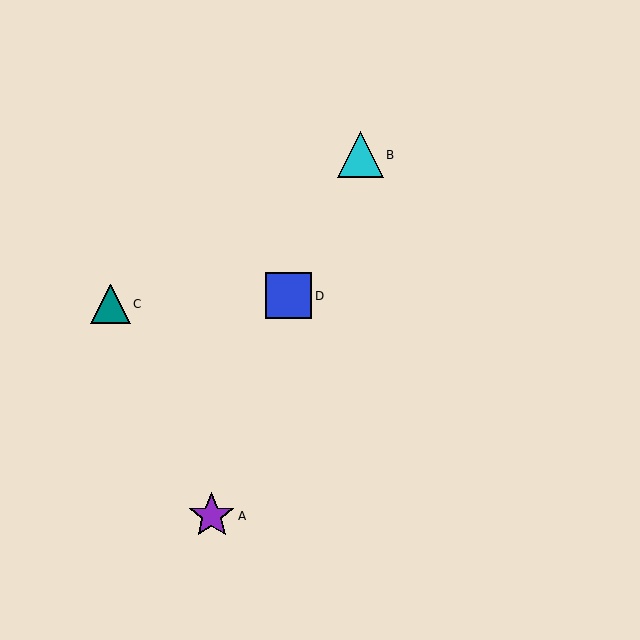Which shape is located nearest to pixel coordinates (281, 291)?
The blue square (labeled D) at (289, 296) is nearest to that location.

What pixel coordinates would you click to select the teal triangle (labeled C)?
Click at (110, 304) to select the teal triangle C.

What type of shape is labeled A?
Shape A is a purple star.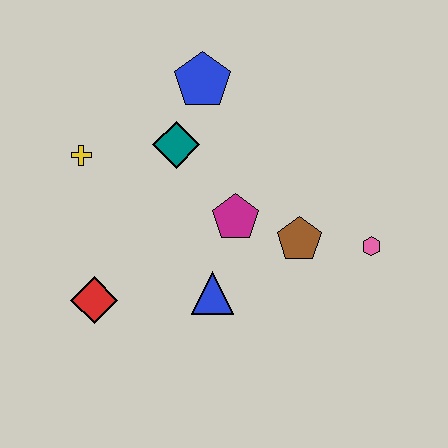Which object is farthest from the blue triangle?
The blue pentagon is farthest from the blue triangle.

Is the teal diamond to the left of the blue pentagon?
Yes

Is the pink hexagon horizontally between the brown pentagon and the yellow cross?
No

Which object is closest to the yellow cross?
The teal diamond is closest to the yellow cross.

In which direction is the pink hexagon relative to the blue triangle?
The pink hexagon is to the right of the blue triangle.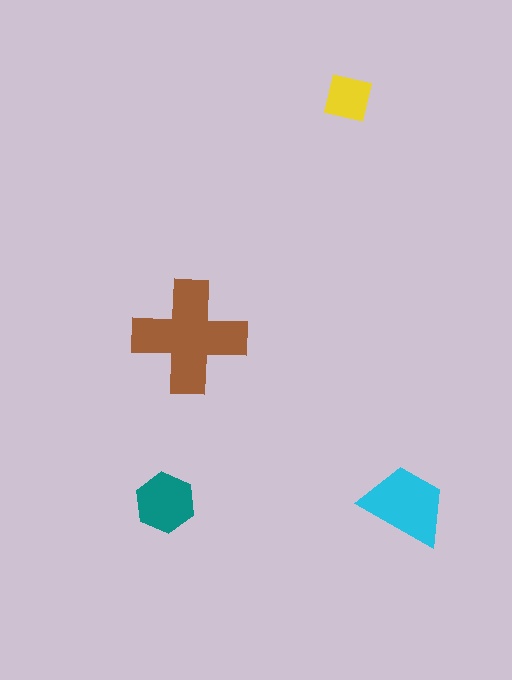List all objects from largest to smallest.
The brown cross, the cyan trapezoid, the teal hexagon, the yellow square.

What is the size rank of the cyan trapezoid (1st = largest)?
2nd.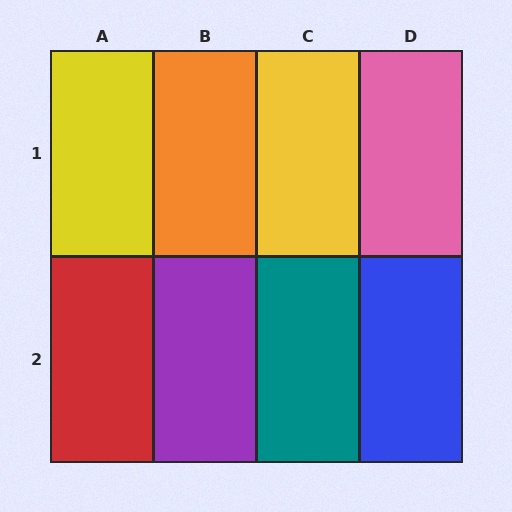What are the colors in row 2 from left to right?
Red, purple, teal, blue.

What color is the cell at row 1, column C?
Yellow.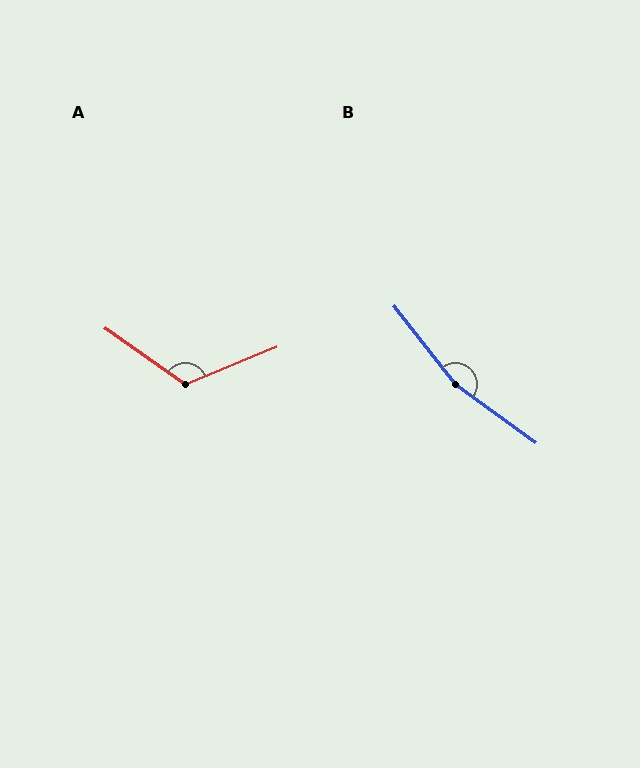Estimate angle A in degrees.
Approximately 123 degrees.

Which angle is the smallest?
A, at approximately 123 degrees.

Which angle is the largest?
B, at approximately 164 degrees.